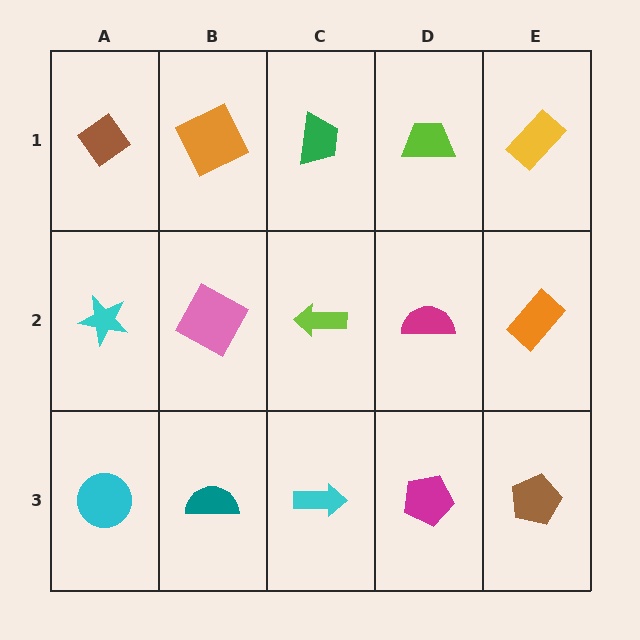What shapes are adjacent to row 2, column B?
An orange square (row 1, column B), a teal semicircle (row 3, column B), a cyan star (row 2, column A), a lime arrow (row 2, column C).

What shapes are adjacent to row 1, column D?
A magenta semicircle (row 2, column D), a green trapezoid (row 1, column C), a yellow rectangle (row 1, column E).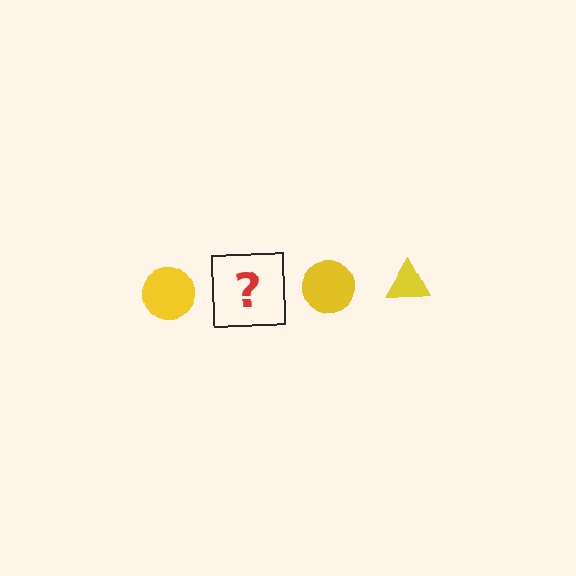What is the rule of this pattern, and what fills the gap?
The rule is that the pattern cycles through circle, triangle shapes in yellow. The gap should be filled with a yellow triangle.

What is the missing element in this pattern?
The missing element is a yellow triangle.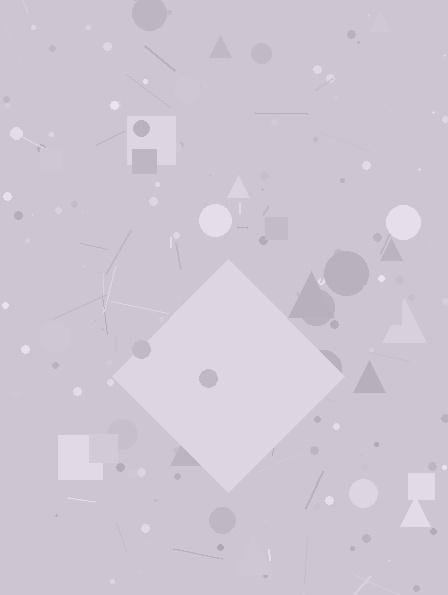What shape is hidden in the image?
A diamond is hidden in the image.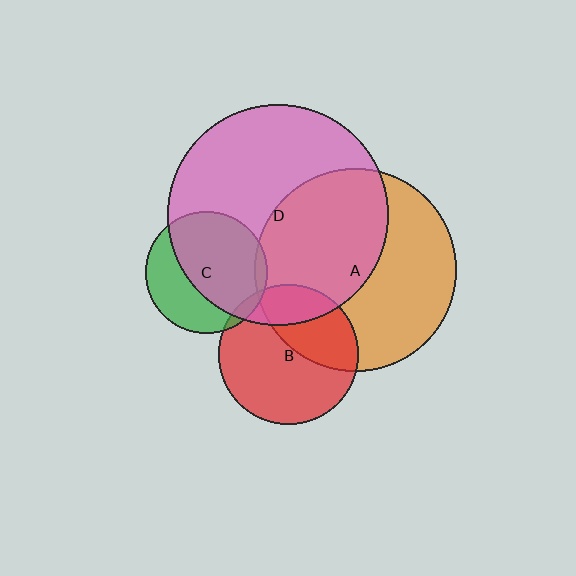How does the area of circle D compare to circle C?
Approximately 3.3 times.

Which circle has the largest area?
Circle D (pink).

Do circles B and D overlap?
Yes.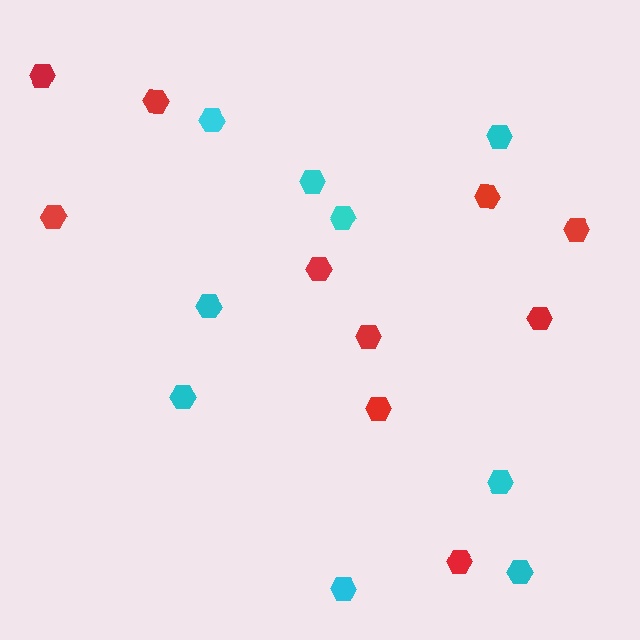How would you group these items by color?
There are 2 groups: one group of red hexagons (10) and one group of cyan hexagons (9).